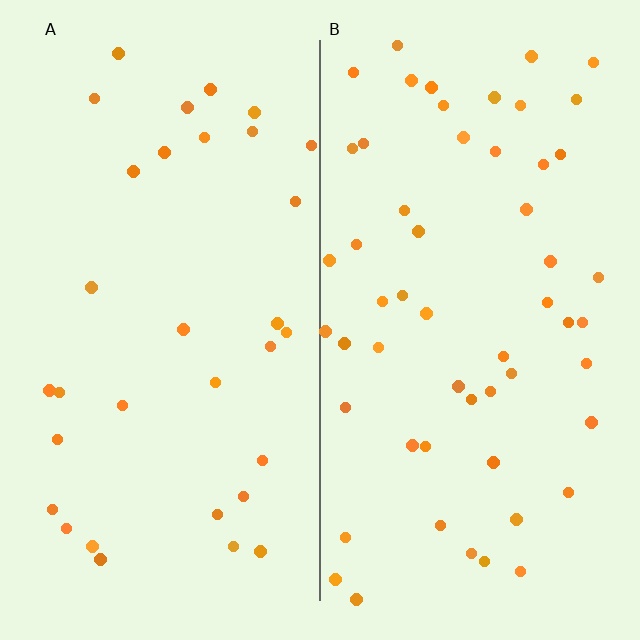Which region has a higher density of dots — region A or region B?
B (the right).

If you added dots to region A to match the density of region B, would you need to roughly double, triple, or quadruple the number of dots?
Approximately double.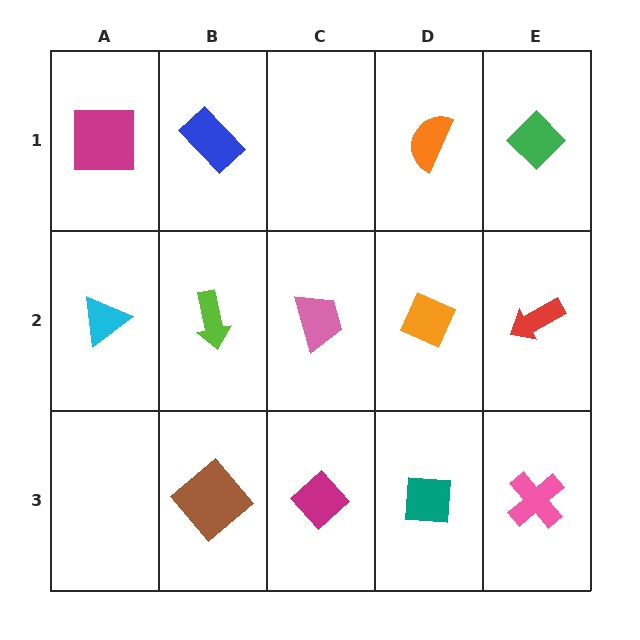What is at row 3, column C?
A magenta diamond.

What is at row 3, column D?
A teal square.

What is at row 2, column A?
A cyan triangle.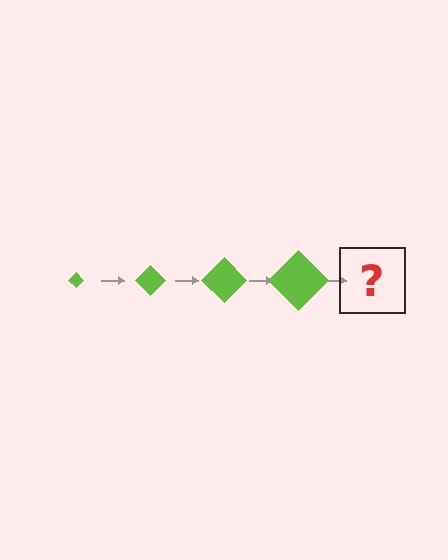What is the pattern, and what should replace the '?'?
The pattern is that the diamond gets progressively larger each step. The '?' should be a lime diamond, larger than the previous one.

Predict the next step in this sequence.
The next step is a lime diamond, larger than the previous one.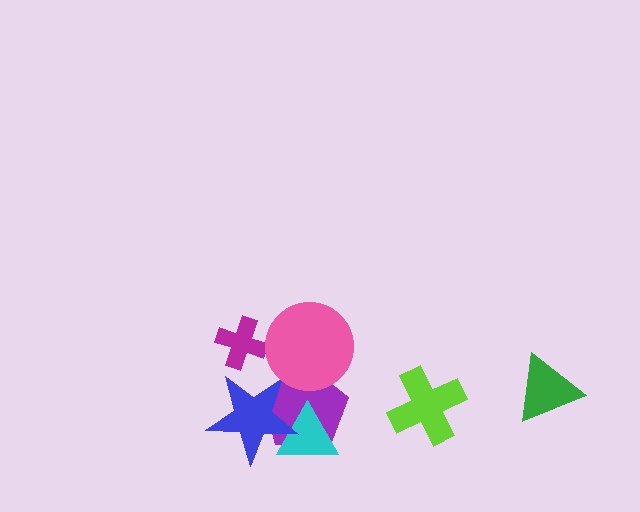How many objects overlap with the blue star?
2 objects overlap with the blue star.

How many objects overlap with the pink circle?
1 object overlaps with the pink circle.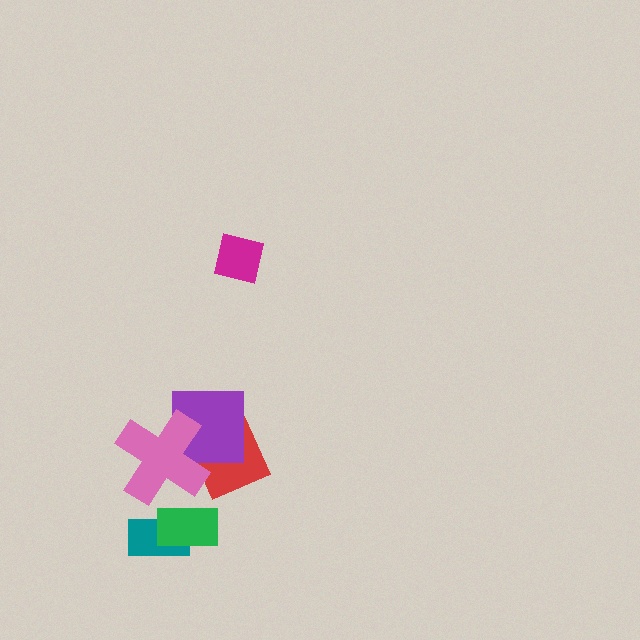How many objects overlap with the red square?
2 objects overlap with the red square.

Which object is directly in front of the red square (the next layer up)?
The purple square is directly in front of the red square.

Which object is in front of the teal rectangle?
The green rectangle is in front of the teal rectangle.